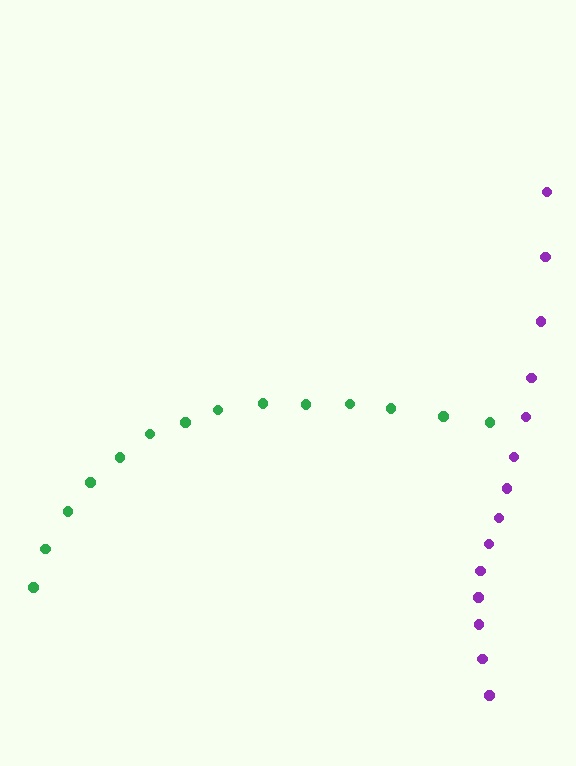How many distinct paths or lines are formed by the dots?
There are 2 distinct paths.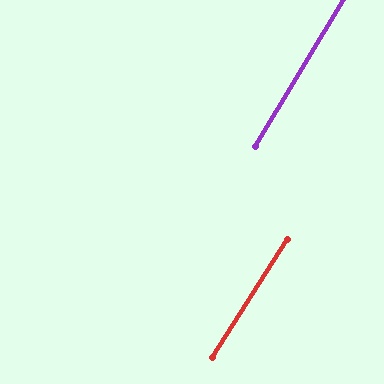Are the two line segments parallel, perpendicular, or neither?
Parallel — their directions differ by only 1.4°.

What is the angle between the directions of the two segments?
Approximately 1 degree.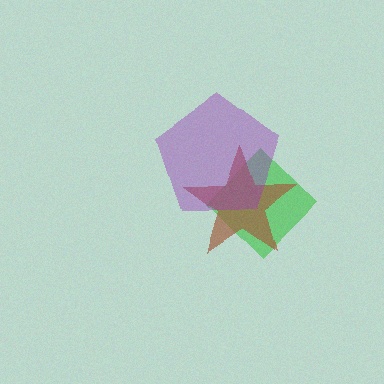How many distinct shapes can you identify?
There are 3 distinct shapes: a green diamond, a brown star, a purple pentagon.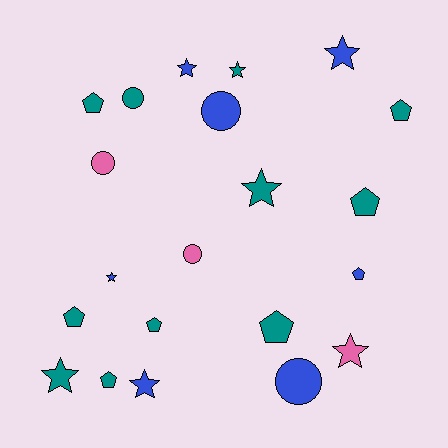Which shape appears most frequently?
Star, with 8 objects.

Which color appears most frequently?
Teal, with 11 objects.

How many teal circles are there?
There is 1 teal circle.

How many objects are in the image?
There are 21 objects.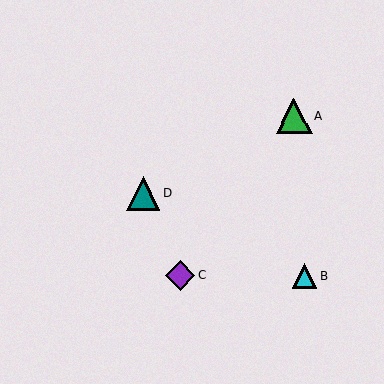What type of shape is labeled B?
Shape B is a cyan triangle.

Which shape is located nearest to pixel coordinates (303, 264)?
The cyan triangle (labeled B) at (304, 276) is nearest to that location.